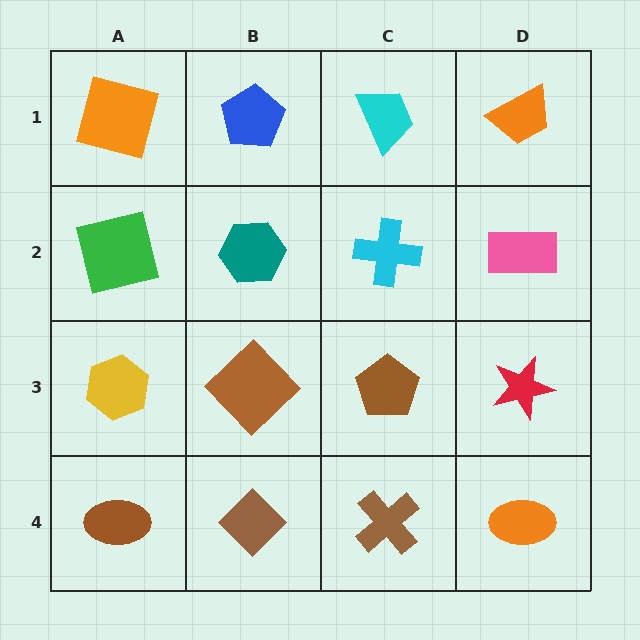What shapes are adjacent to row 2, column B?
A blue pentagon (row 1, column B), a brown diamond (row 3, column B), a green square (row 2, column A), a cyan cross (row 2, column C).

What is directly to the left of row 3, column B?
A yellow hexagon.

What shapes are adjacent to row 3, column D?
A pink rectangle (row 2, column D), an orange ellipse (row 4, column D), a brown pentagon (row 3, column C).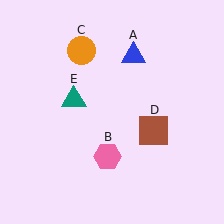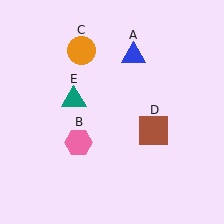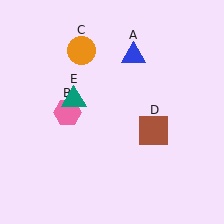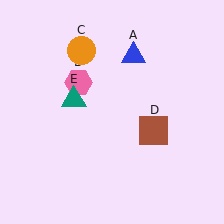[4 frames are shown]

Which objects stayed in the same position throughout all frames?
Blue triangle (object A) and orange circle (object C) and brown square (object D) and teal triangle (object E) remained stationary.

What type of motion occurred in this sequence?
The pink hexagon (object B) rotated clockwise around the center of the scene.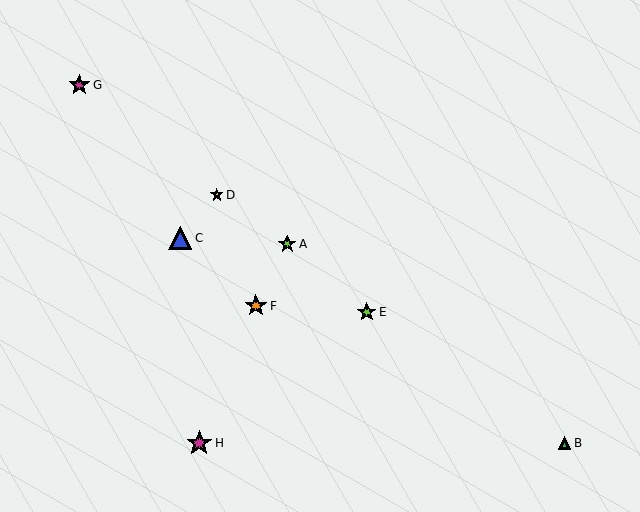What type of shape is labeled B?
Shape B is a green triangle.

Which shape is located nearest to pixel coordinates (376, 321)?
The lime star (labeled E) at (367, 312) is nearest to that location.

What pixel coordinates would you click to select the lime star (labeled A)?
Click at (287, 244) to select the lime star A.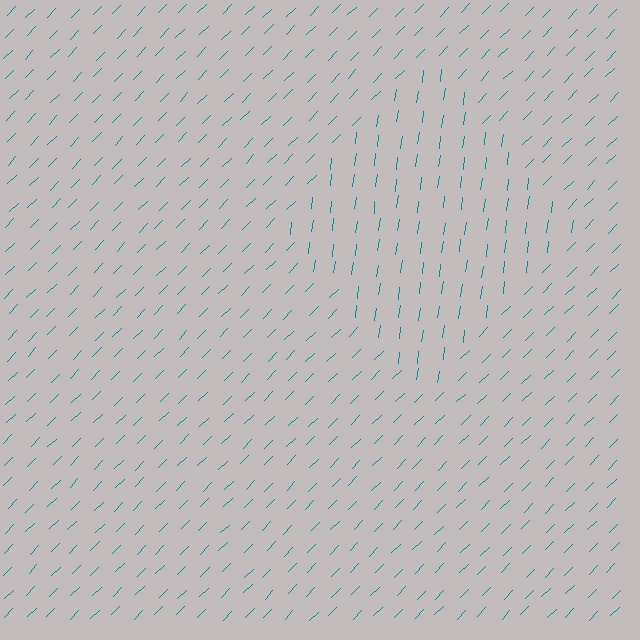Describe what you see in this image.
The image is filled with small teal line segments. A diamond region in the image has lines oriented differently from the surrounding lines, creating a visible texture boundary.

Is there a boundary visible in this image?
Yes, there is a texture boundary formed by a change in line orientation.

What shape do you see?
I see a diamond.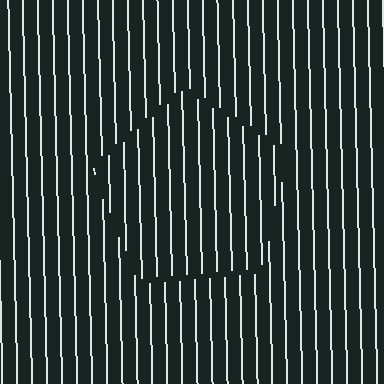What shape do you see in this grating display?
An illusory pentagon. The interior of the shape contains the same grating, shifted by half a period — the contour is defined by the phase discontinuity where line-ends from the inner and outer gratings abut.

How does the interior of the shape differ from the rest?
The interior of the shape contains the same grating, shifted by half a period — the contour is defined by the phase discontinuity where line-ends from the inner and outer gratings abut.